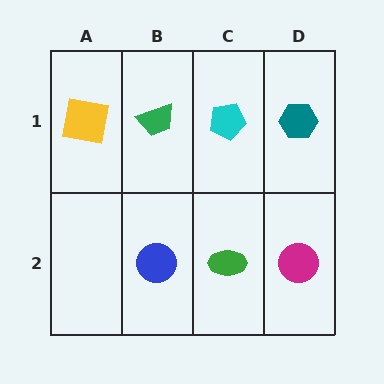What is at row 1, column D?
A teal hexagon.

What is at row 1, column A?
A yellow square.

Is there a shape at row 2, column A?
No, that cell is empty.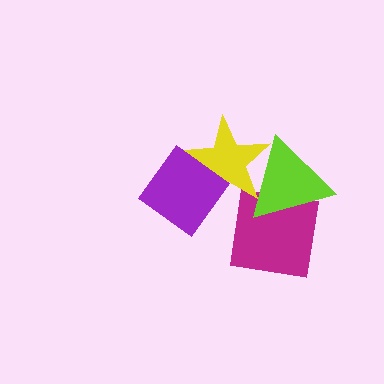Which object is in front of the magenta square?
The lime triangle is in front of the magenta square.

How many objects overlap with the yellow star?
2 objects overlap with the yellow star.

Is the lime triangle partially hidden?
Yes, it is partially covered by another shape.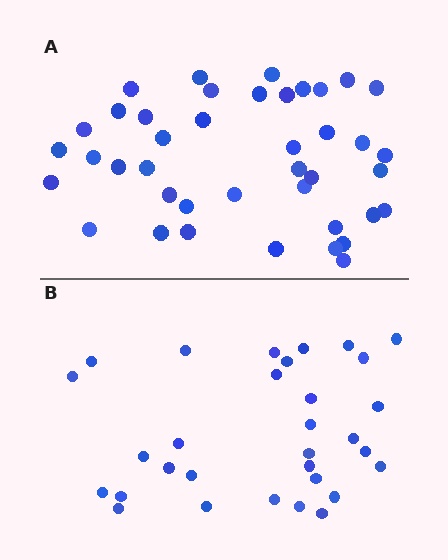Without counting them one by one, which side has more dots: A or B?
Region A (the top region) has more dots.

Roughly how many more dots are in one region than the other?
Region A has roughly 10 or so more dots than region B.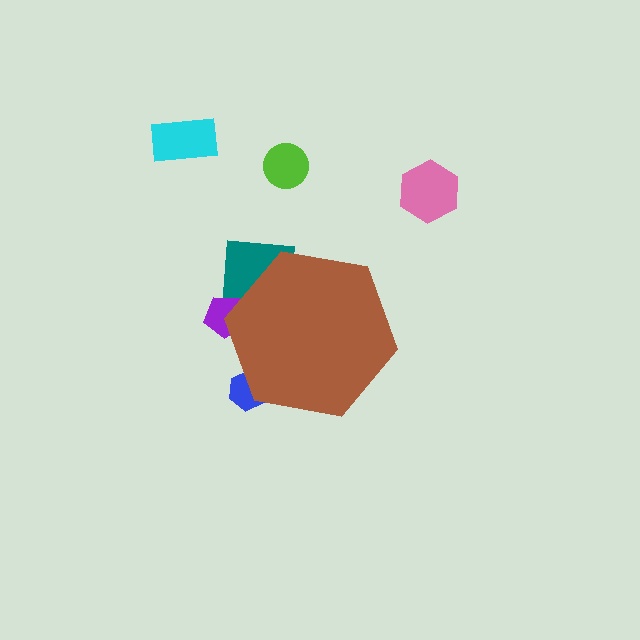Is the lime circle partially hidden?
No, the lime circle is fully visible.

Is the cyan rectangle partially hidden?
No, the cyan rectangle is fully visible.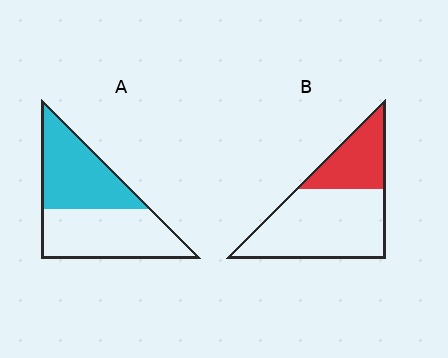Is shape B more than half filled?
No.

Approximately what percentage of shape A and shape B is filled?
A is approximately 45% and B is approximately 30%.